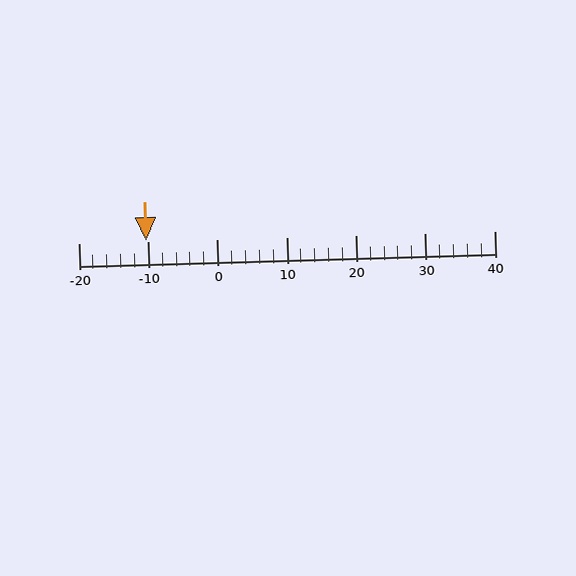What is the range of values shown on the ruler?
The ruler shows values from -20 to 40.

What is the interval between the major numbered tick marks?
The major tick marks are spaced 10 units apart.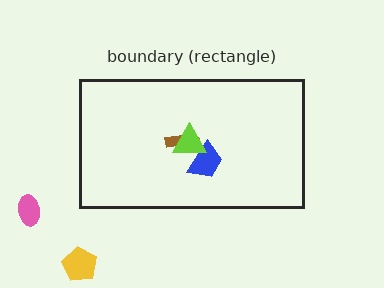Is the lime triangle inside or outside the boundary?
Inside.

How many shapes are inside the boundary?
3 inside, 2 outside.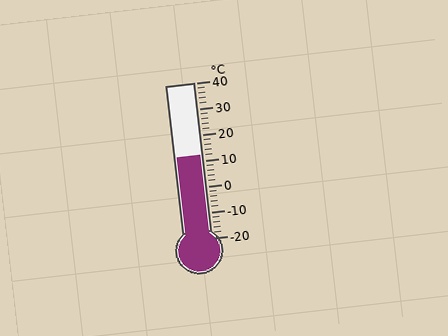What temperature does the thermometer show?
The thermometer shows approximately 12°C.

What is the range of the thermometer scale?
The thermometer scale ranges from -20°C to 40°C.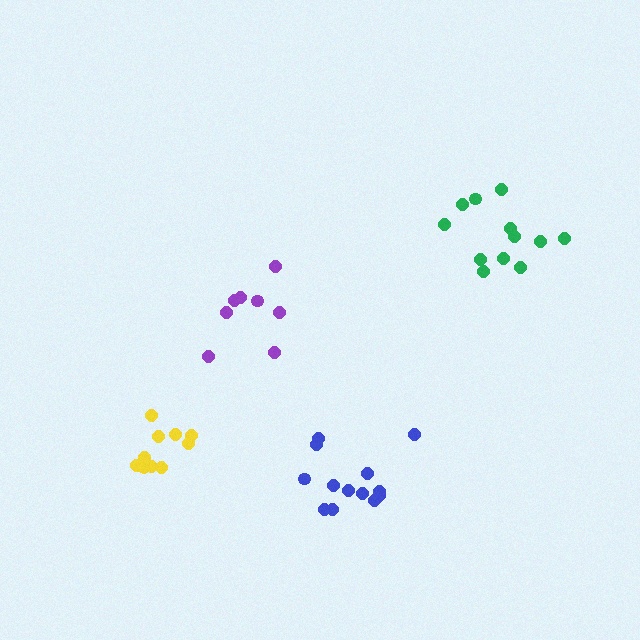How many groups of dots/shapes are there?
There are 4 groups.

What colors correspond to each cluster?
The clusters are colored: blue, green, yellow, purple.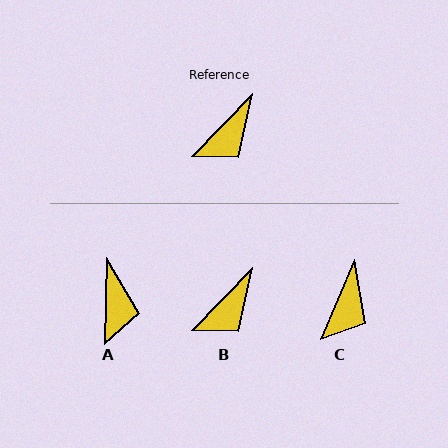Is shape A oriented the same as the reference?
No, it is off by about 43 degrees.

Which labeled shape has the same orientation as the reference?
B.